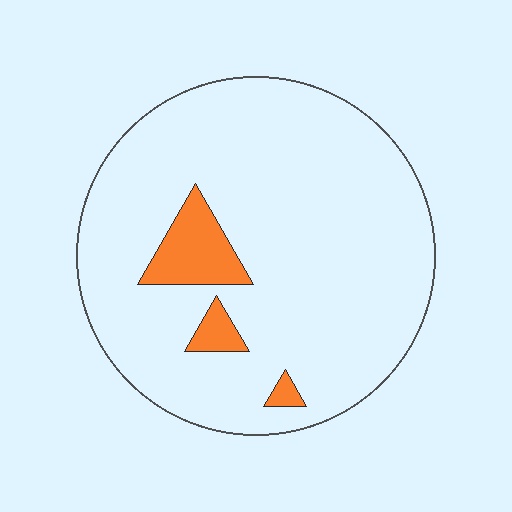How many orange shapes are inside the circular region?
3.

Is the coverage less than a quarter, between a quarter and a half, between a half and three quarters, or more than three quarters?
Less than a quarter.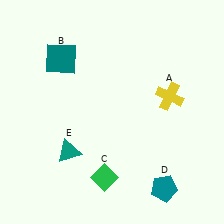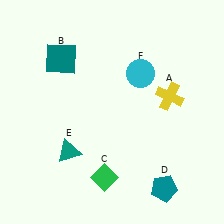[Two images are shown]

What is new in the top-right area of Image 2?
A cyan circle (F) was added in the top-right area of Image 2.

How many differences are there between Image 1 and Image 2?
There is 1 difference between the two images.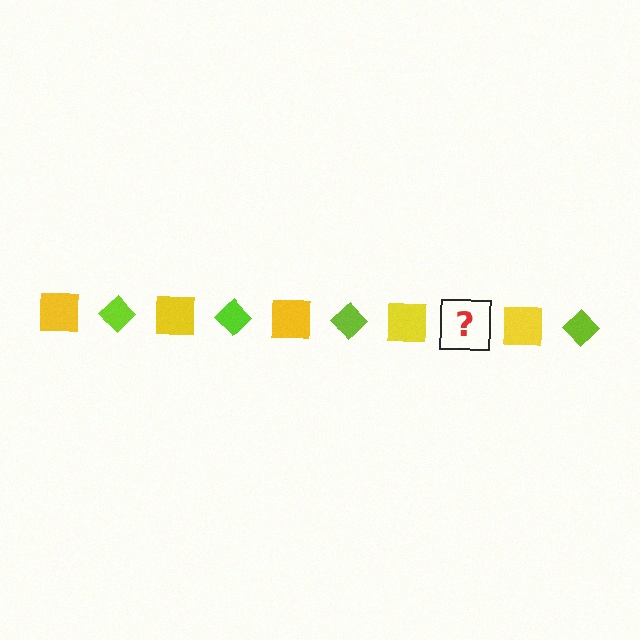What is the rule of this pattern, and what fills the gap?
The rule is that the pattern alternates between yellow square and lime diamond. The gap should be filled with a lime diamond.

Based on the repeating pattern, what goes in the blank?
The blank should be a lime diamond.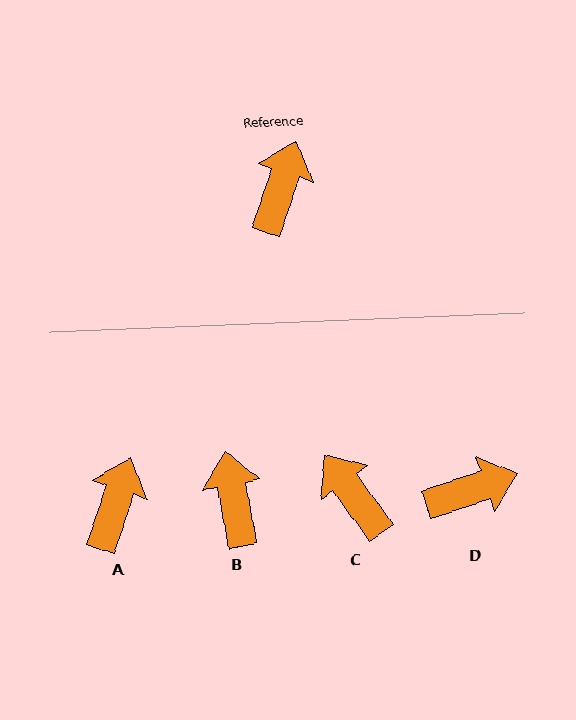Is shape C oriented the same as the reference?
No, it is off by about 55 degrees.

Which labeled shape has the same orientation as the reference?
A.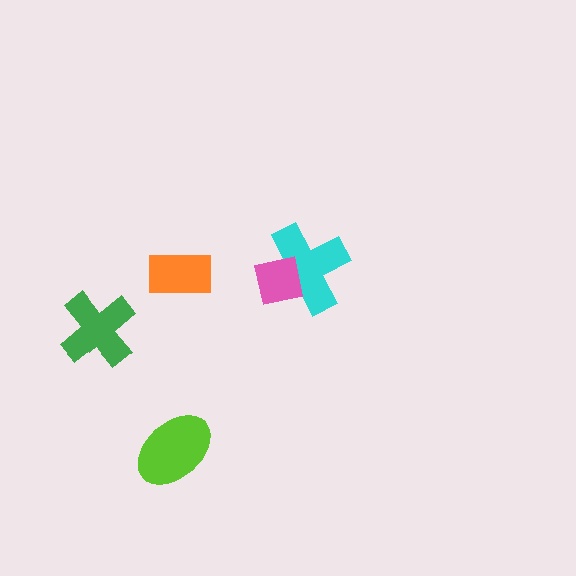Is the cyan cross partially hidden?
Yes, it is partially covered by another shape.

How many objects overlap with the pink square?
1 object overlaps with the pink square.